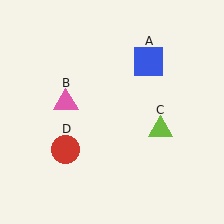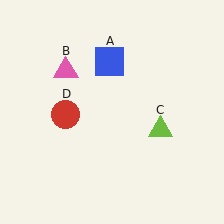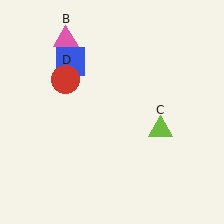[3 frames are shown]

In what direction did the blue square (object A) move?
The blue square (object A) moved left.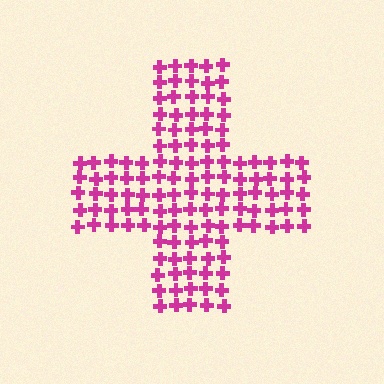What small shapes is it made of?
It is made of small crosses.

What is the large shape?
The large shape is a cross.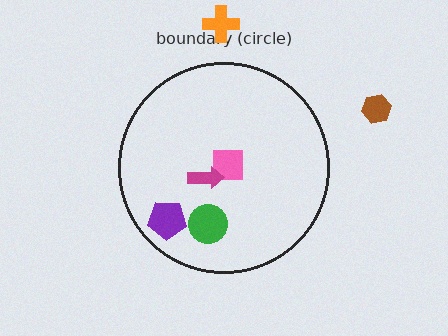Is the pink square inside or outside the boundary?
Inside.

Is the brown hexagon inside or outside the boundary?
Outside.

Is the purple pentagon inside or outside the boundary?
Inside.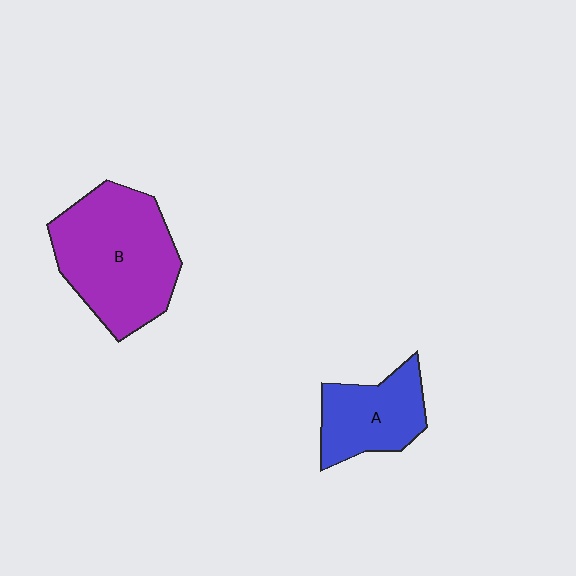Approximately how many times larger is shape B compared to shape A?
Approximately 1.8 times.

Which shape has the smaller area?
Shape A (blue).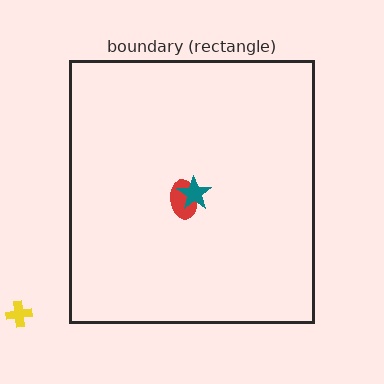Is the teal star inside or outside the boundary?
Inside.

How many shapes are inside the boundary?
2 inside, 1 outside.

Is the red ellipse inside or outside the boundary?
Inside.